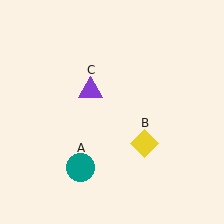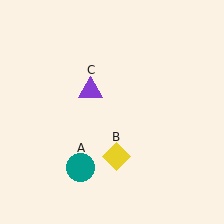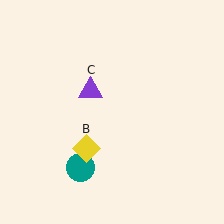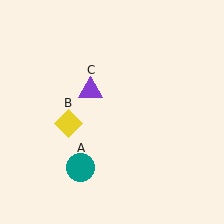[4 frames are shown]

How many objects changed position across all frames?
1 object changed position: yellow diamond (object B).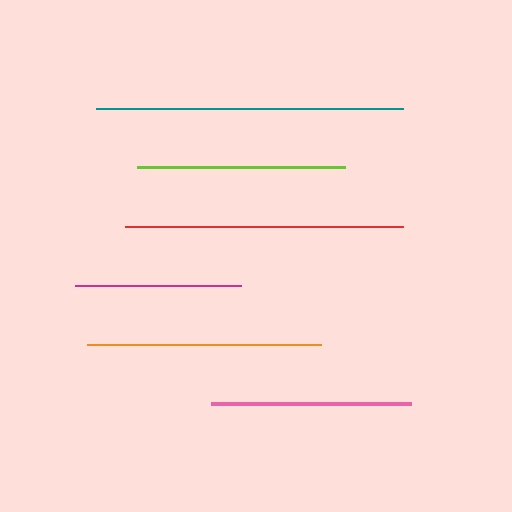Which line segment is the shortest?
The magenta line is the shortest at approximately 166 pixels.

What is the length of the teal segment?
The teal segment is approximately 307 pixels long.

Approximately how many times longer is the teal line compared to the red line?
The teal line is approximately 1.1 times the length of the red line.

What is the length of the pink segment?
The pink segment is approximately 200 pixels long.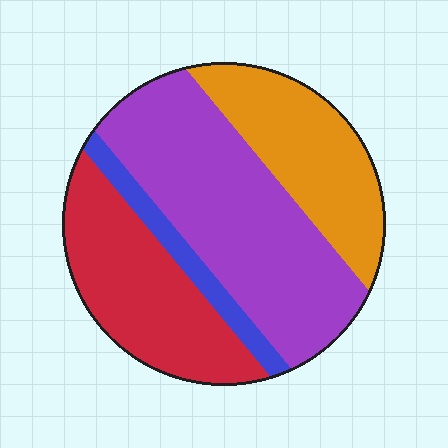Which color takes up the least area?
Blue, at roughly 10%.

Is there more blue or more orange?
Orange.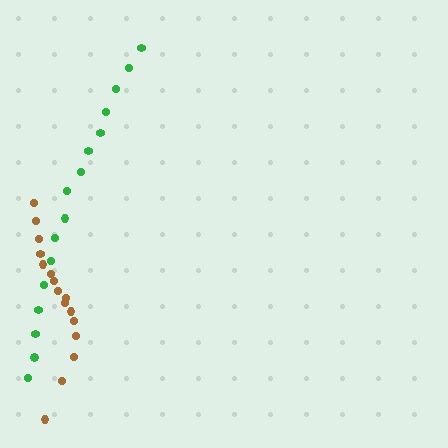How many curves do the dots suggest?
There are 2 distinct paths.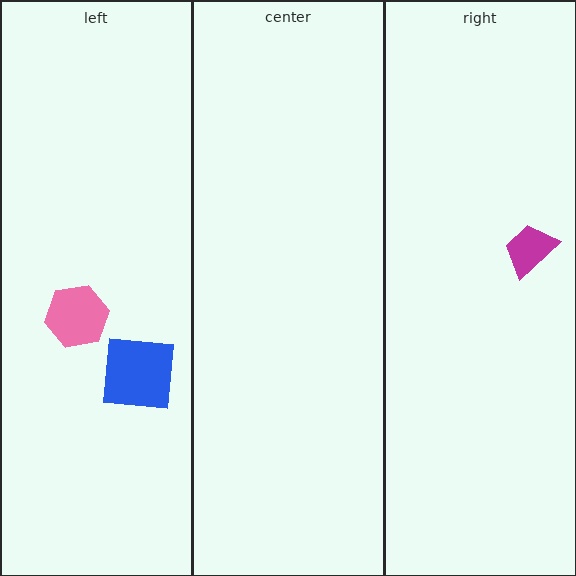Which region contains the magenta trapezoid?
The right region.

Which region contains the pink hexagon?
The left region.